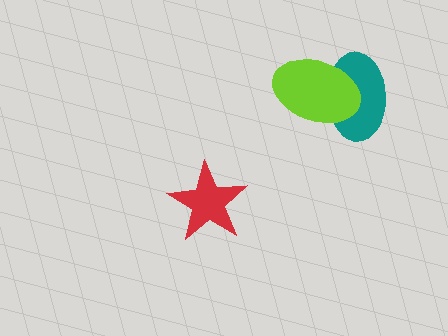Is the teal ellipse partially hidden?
Yes, it is partially covered by another shape.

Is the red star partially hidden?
No, no other shape covers it.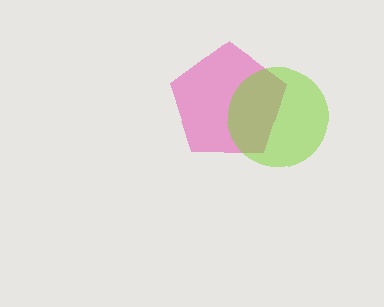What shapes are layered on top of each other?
The layered shapes are: a pink pentagon, a lime circle.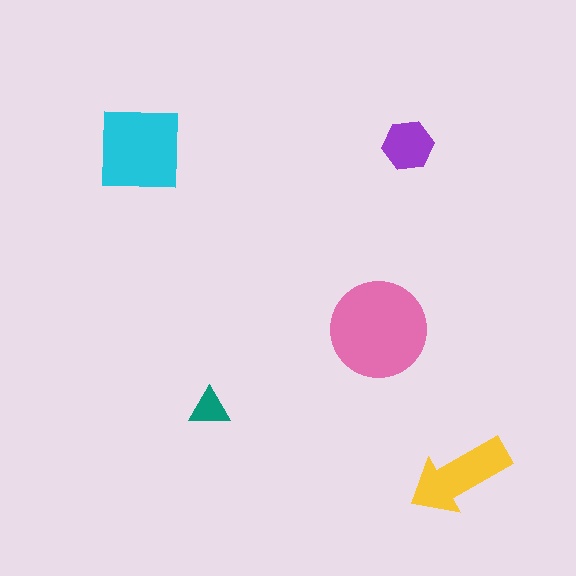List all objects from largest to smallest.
The pink circle, the cyan square, the yellow arrow, the purple hexagon, the teal triangle.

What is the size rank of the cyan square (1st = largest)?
2nd.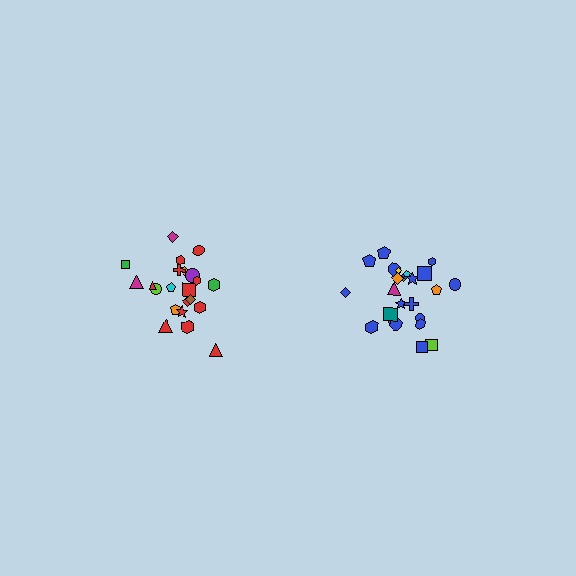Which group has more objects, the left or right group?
The right group.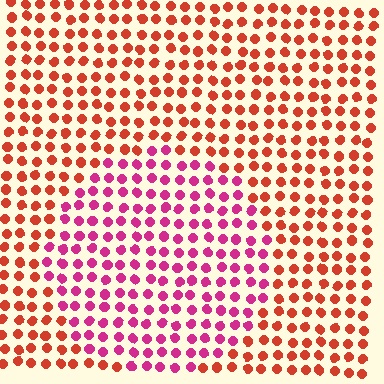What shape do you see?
I see a circle.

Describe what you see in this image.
The image is filled with small red elements in a uniform arrangement. A circle-shaped region is visible where the elements are tinted to a slightly different hue, forming a subtle color boundary.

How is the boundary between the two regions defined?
The boundary is defined purely by a slight shift in hue (about 42 degrees). Spacing, size, and orientation are identical on both sides.